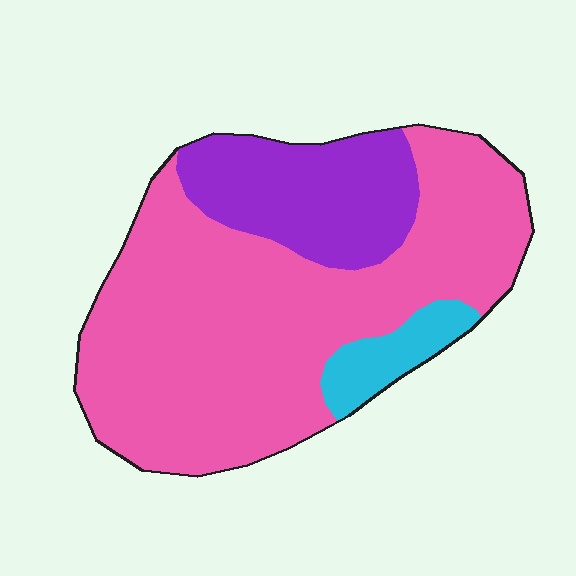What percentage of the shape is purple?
Purple covers about 20% of the shape.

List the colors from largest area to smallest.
From largest to smallest: pink, purple, cyan.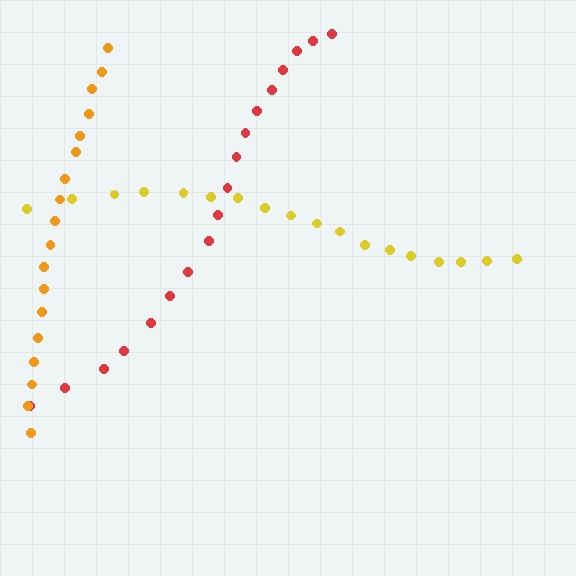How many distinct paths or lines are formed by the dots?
There are 3 distinct paths.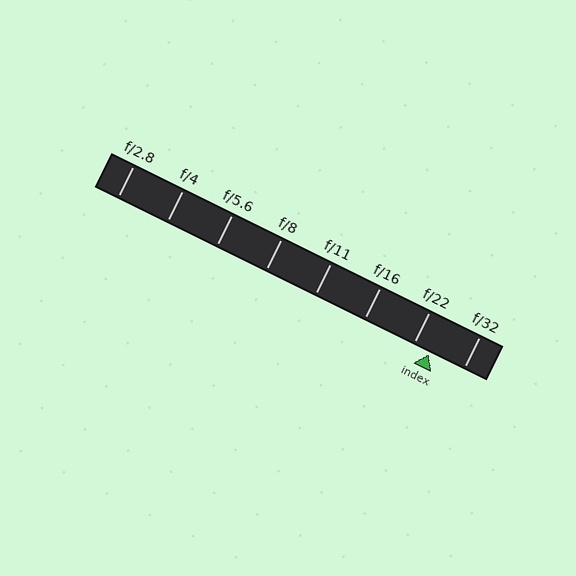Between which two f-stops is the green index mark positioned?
The index mark is between f/22 and f/32.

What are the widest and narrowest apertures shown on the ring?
The widest aperture shown is f/2.8 and the narrowest is f/32.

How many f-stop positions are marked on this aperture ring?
There are 8 f-stop positions marked.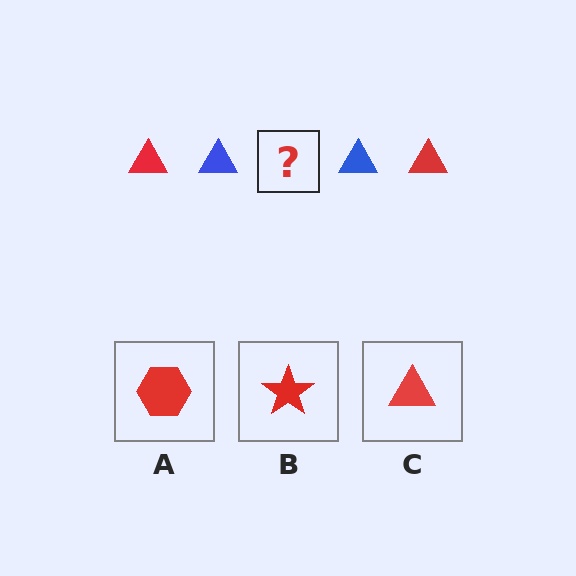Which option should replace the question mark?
Option C.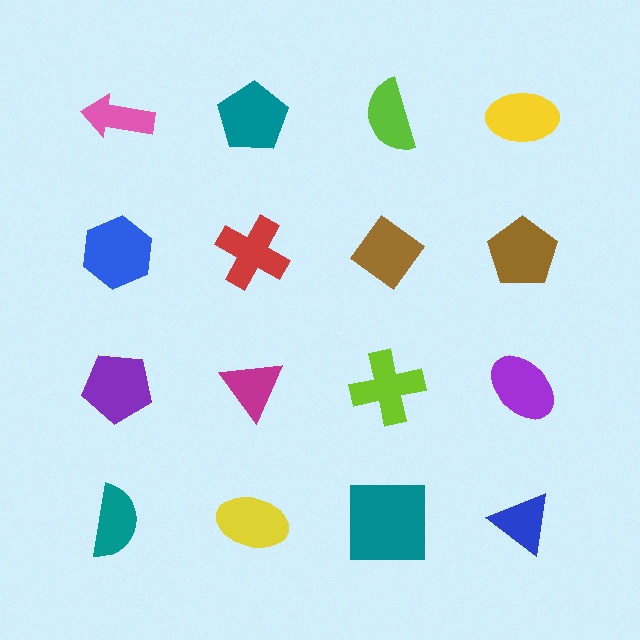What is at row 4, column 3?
A teal square.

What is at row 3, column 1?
A purple pentagon.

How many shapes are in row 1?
4 shapes.